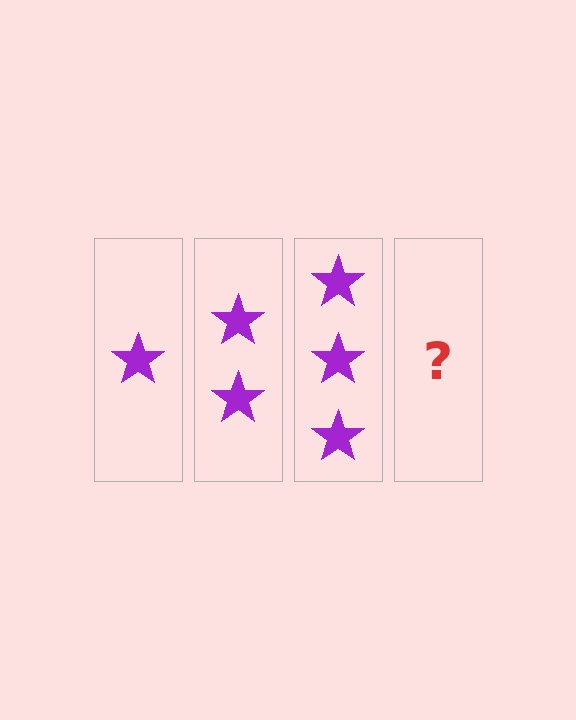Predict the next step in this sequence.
The next step is 4 stars.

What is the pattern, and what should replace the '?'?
The pattern is that each step adds one more star. The '?' should be 4 stars.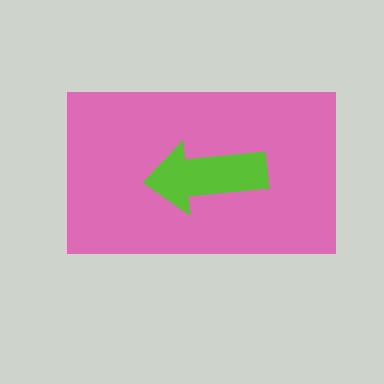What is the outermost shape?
The pink rectangle.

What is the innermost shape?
The lime arrow.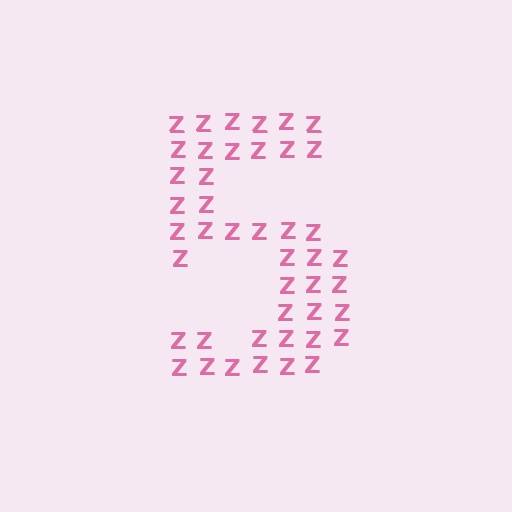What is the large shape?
The large shape is the digit 5.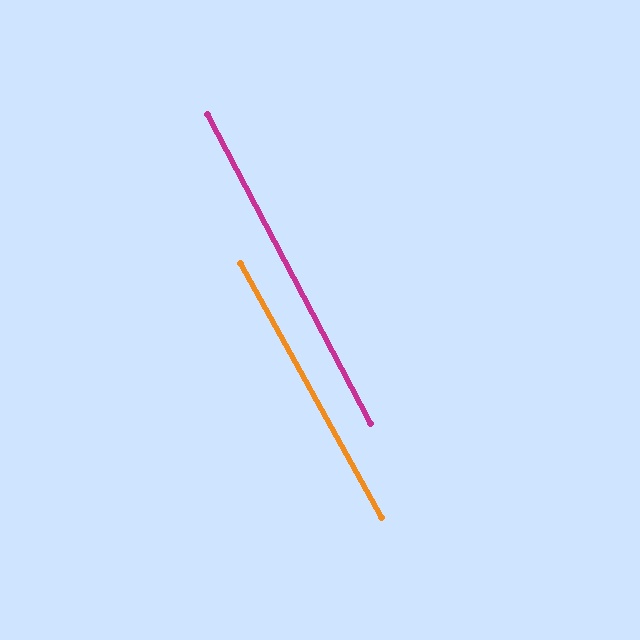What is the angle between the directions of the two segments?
Approximately 1 degree.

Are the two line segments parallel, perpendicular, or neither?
Parallel — their directions differ by only 1.2°.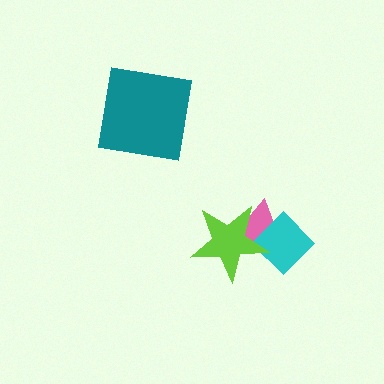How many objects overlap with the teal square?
0 objects overlap with the teal square.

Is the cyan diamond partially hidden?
Yes, it is partially covered by another shape.